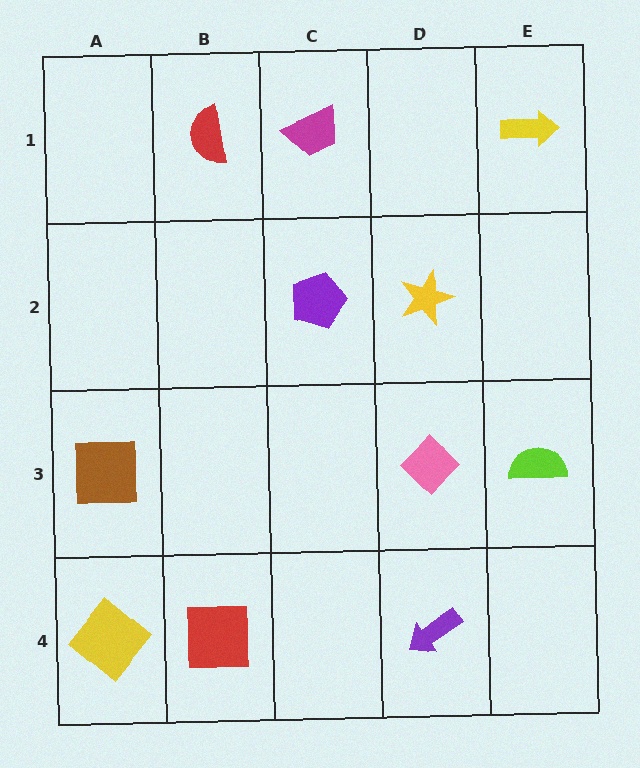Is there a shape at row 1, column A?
No, that cell is empty.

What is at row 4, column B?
A red square.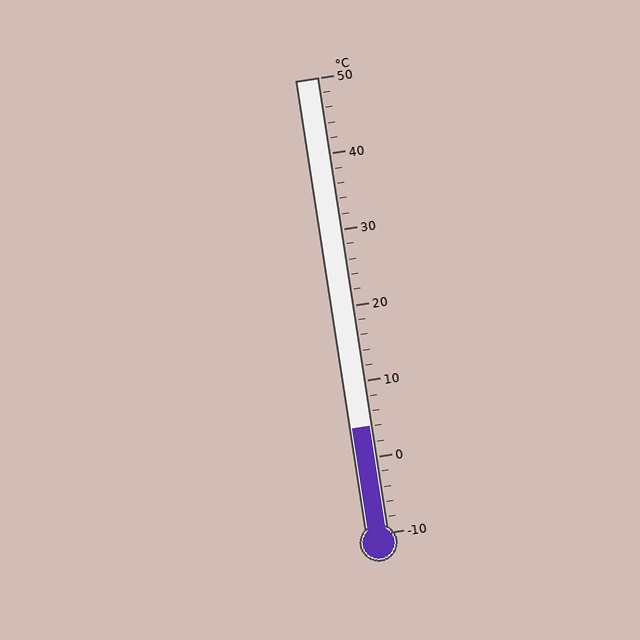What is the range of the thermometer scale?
The thermometer scale ranges from -10°C to 50°C.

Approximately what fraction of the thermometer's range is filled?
The thermometer is filled to approximately 25% of its range.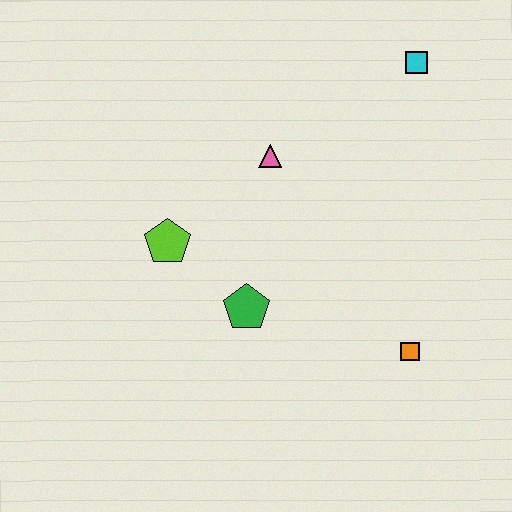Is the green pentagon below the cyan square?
Yes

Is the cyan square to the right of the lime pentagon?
Yes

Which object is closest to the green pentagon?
The lime pentagon is closest to the green pentagon.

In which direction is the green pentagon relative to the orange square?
The green pentagon is to the left of the orange square.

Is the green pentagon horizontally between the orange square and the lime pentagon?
Yes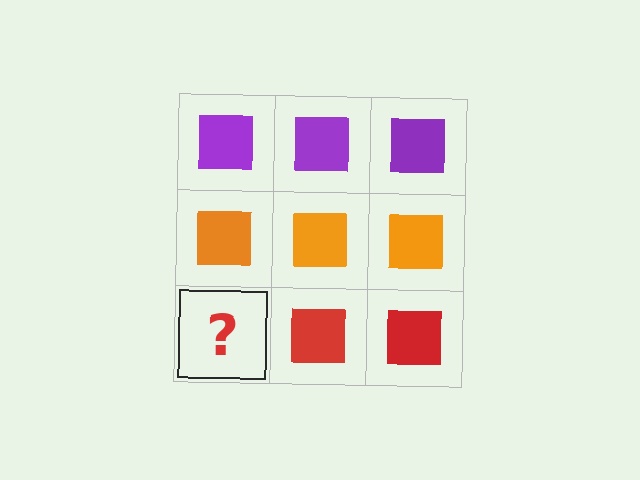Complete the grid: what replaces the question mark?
The question mark should be replaced with a red square.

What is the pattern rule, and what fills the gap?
The rule is that each row has a consistent color. The gap should be filled with a red square.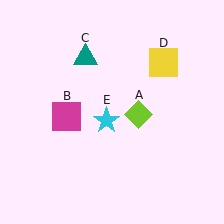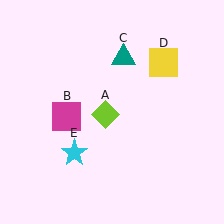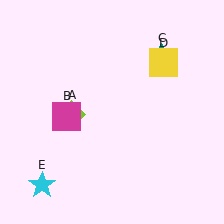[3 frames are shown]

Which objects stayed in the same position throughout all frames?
Magenta square (object B) and yellow square (object D) remained stationary.